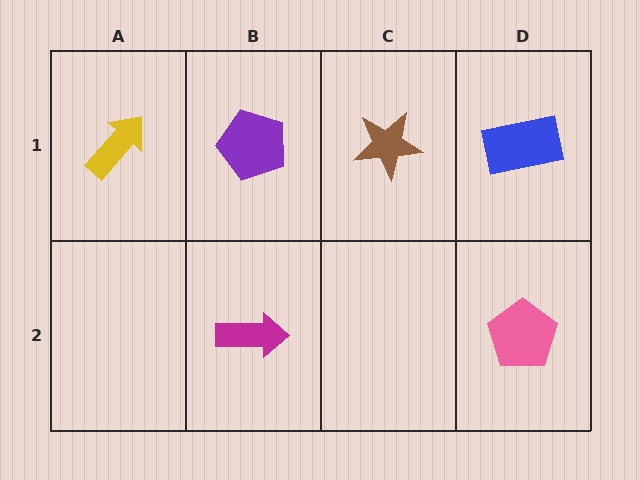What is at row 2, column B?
A magenta arrow.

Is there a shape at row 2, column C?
No, that cell is empty.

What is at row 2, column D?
A pink pentagon.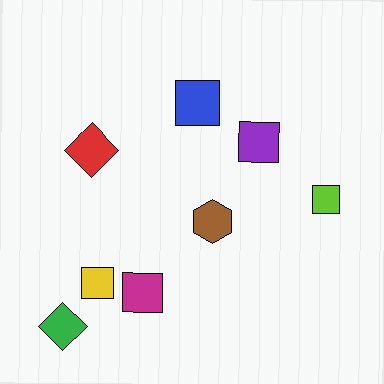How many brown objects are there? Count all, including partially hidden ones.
There is 1 brown object.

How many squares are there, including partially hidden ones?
There are 5 squares.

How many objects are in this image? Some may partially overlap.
There are 8 objects.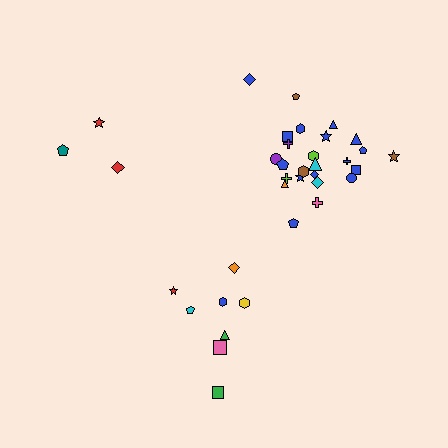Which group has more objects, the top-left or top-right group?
The top-right group.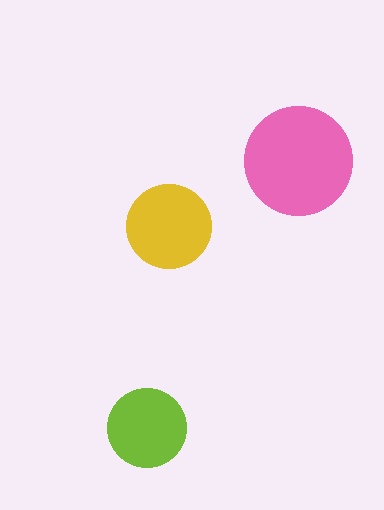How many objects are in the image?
There are 3 objects in the image.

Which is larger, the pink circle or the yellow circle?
The pink one.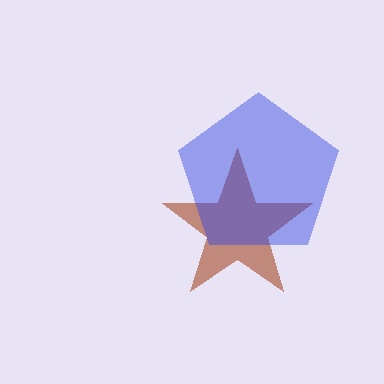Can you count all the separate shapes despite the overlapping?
Yes, there are 2 separate shapes.